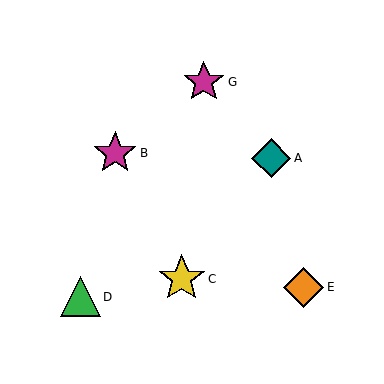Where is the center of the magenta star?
The center of the magenta star is at (204, 82).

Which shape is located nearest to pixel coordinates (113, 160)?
The magenta star (labeled B) at (115, 153) is nearest to that location.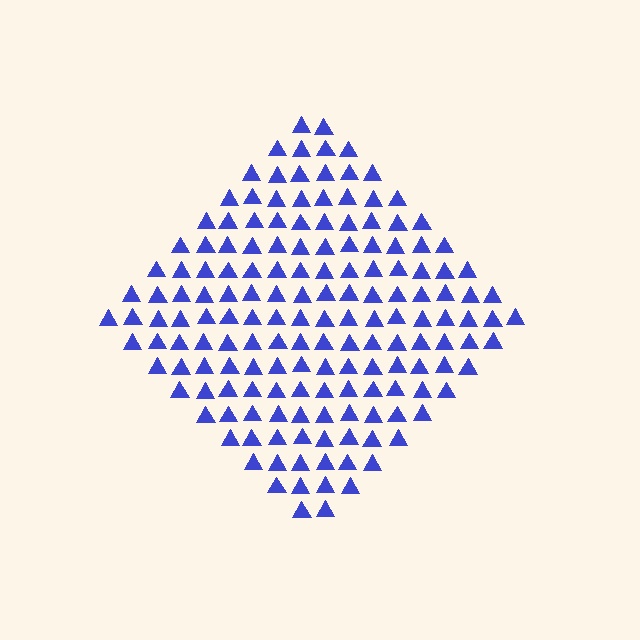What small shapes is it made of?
It is made of small triangles.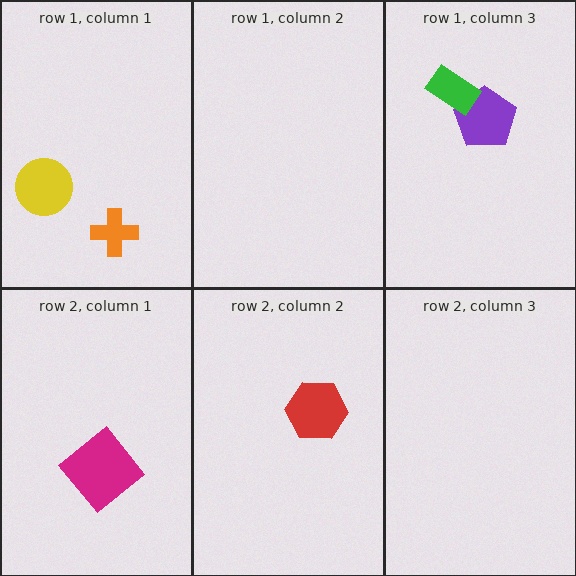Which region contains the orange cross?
The row 1, column 1 region.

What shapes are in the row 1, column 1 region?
The yellow circle, the orange cross.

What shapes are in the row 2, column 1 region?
The magenta diamond.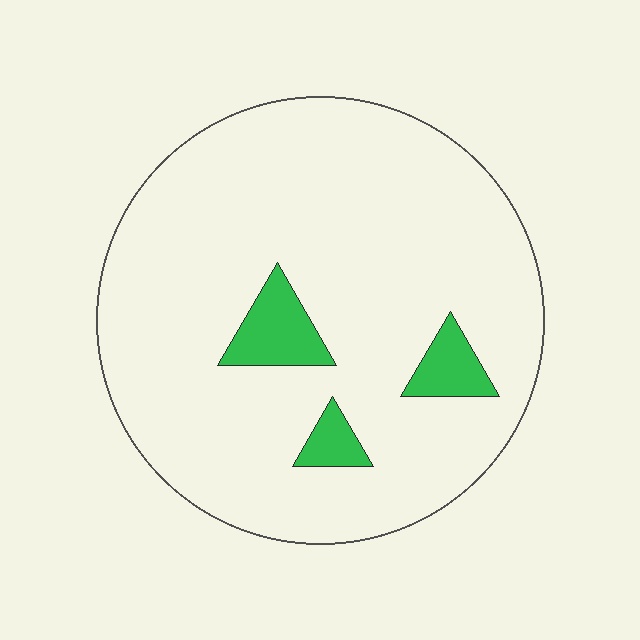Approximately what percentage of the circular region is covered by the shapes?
Approximately 10%.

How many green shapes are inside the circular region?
3.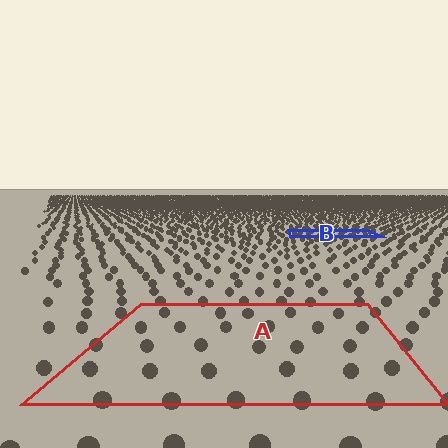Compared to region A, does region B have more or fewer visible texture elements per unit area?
Region B has more texture elements per unit area — they are packed more densely because it is farther away.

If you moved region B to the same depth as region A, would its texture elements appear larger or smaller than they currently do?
They would appear larger. At a closer depth, the same texture elements are projected at a bigger on-screen size.